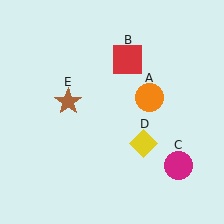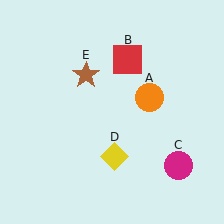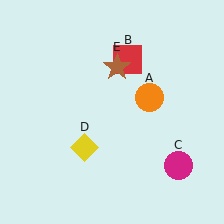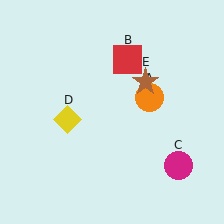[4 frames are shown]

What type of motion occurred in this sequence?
The yellow diamond (object D), brown star (object E) rotated clockwise around the center of the scene.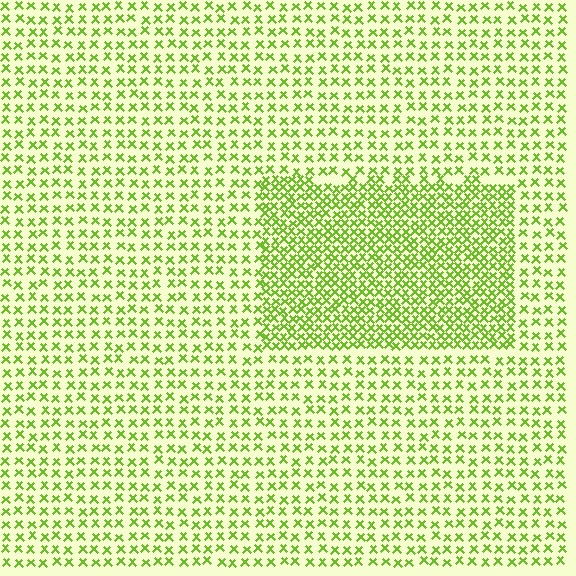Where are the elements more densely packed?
The elements are more densely packed inside the rectangle boundary.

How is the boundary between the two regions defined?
The boundary is defined by a change in element density (approximately 2.1x ratio). All elements are the same color, size, and shape.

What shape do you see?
I see a rectangle.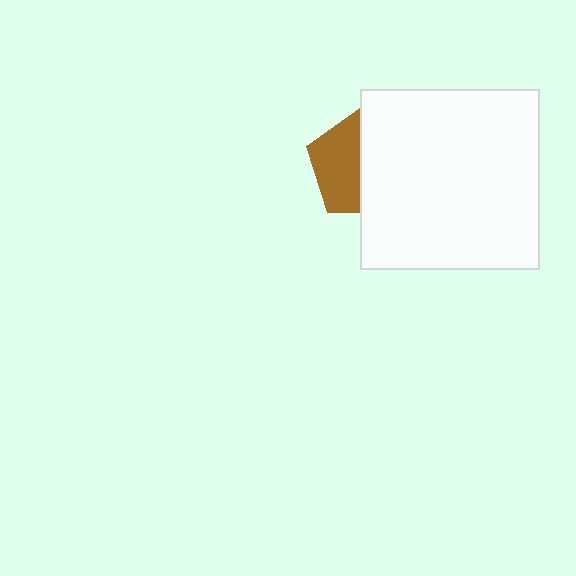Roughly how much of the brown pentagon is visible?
About half of it is visible (roughly 47%).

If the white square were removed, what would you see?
You would see the complete brown pentagon.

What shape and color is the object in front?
The object in front is a white square.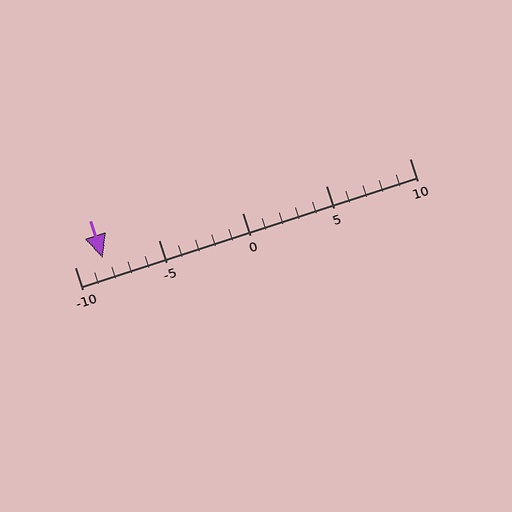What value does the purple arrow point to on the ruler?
The purple arrow points to approximately -8.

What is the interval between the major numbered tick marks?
The major tick marks are spaced 5 units apart.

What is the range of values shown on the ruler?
The ruler shows values from -10 to 10.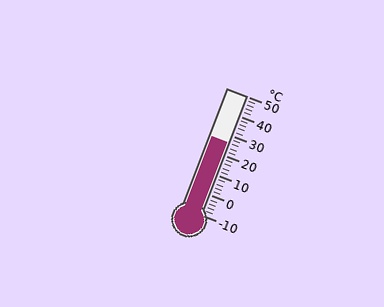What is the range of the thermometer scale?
The thermometer scale ranges from -10°C to 50°C.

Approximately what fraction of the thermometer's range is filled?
The thermometer is filled to approximately 60% of its range.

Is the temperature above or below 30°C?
The temperature is below 30°C.